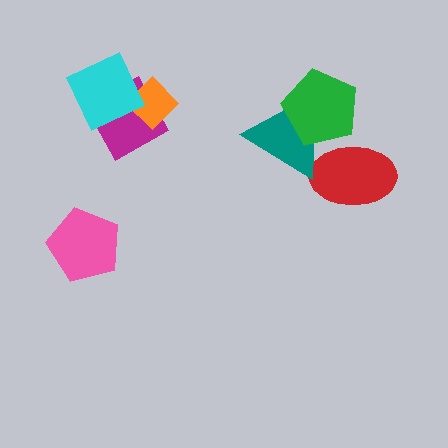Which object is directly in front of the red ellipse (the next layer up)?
The teal triangle is directly in front of the red ellipse.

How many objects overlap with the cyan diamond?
2 objects overlap with the cyan diamond.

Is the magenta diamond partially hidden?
Yes, it is partially covered by another shape.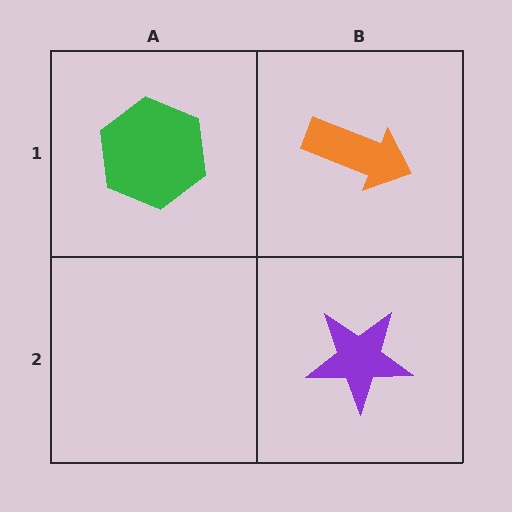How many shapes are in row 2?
1 shape.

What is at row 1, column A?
A green hexagon.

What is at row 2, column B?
A purple star.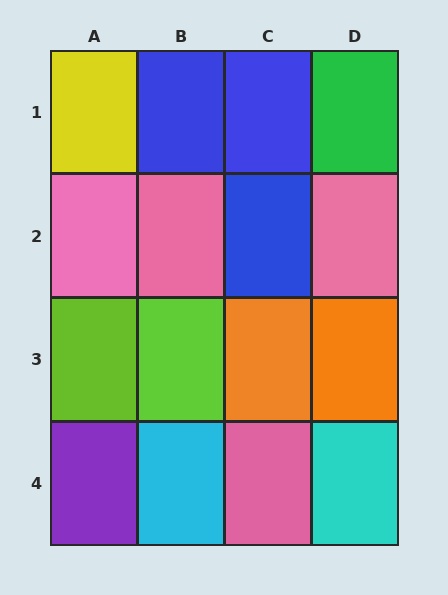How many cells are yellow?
1 cell is yellow.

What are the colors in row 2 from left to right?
Pink, pink, blue, pink.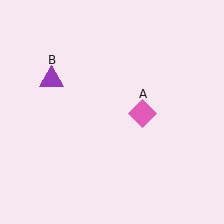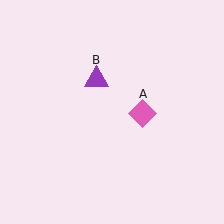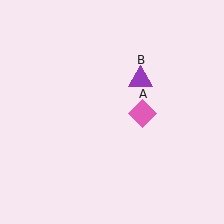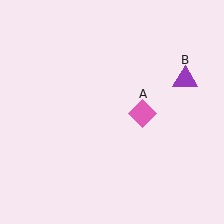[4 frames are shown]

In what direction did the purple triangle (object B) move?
The purple triangle (object B) moved right.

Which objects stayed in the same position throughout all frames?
Pink diamond (object A) remained stationary.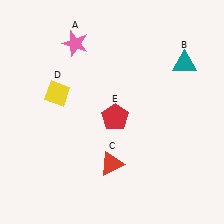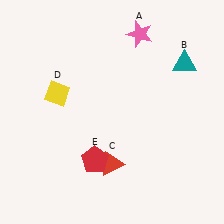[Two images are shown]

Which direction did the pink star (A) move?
The pink star (A) moved right.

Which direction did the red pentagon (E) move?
The red pentagon (E) moved down.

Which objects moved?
The objects that moved are: the pink star (A), the red pentagon (E).